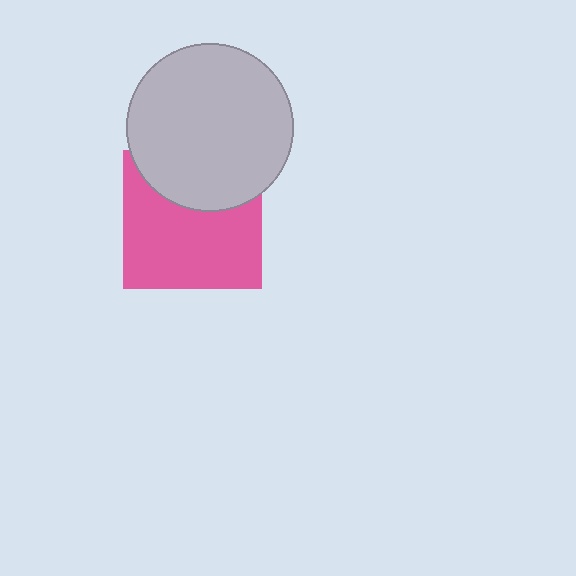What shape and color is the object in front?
The object in front is a light gray circle.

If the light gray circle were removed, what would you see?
You would see the complete pink square.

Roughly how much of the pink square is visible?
Most of it is visible (roughly 66%).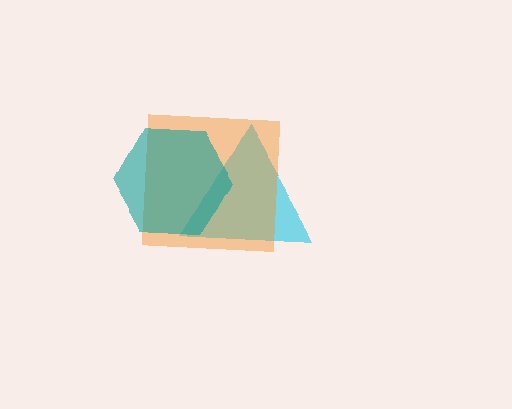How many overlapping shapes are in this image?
There are 3 overlapping shapes in the image.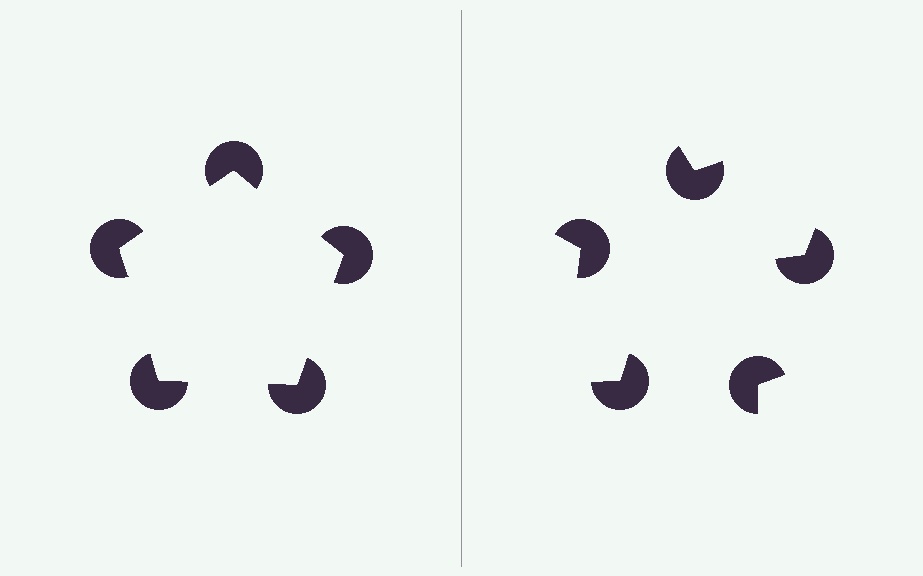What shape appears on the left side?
An illusory pentagon.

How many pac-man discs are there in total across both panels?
10 — 5 on each side.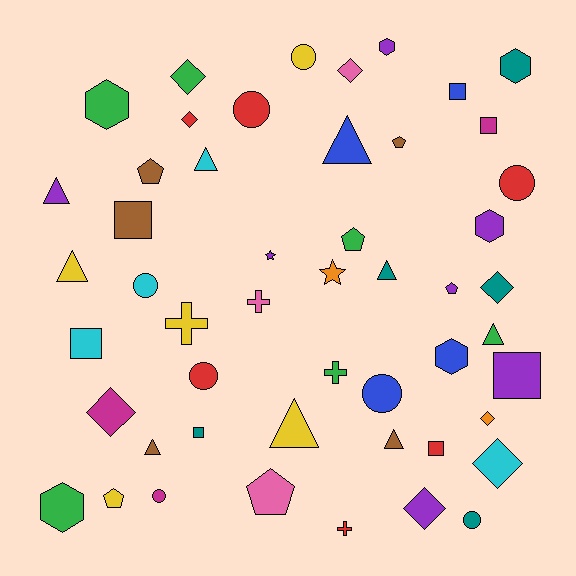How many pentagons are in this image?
There are 6 pentagons.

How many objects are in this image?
There are 50 objects.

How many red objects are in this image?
There are 6 red objects.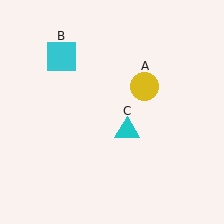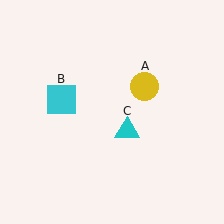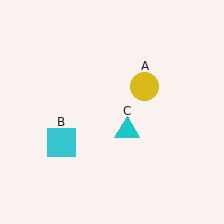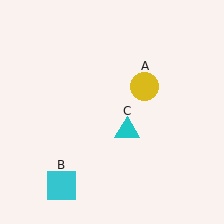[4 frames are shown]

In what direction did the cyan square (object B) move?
The cyan square (object B) moved down.